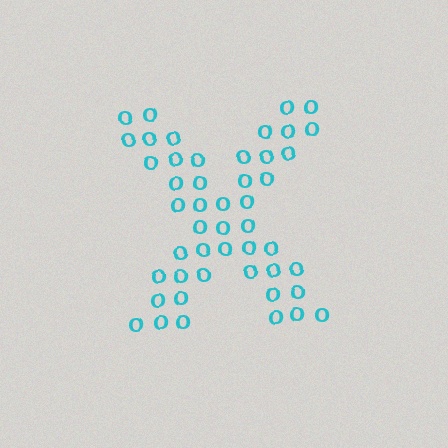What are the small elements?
The small elements are letter O's.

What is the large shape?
The large shape is the letter X.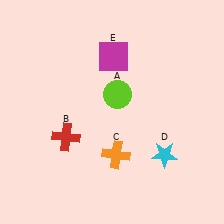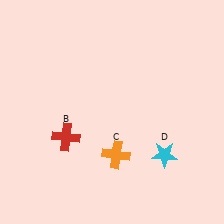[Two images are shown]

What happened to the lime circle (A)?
The lime circle (A) was removed in Image 2. It was in the top-right area of Image 1.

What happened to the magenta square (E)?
The magenta square (E) was removed in Image 2. It was in the top-right area of Image 1.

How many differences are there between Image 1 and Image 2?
There are 2 differences between the two images.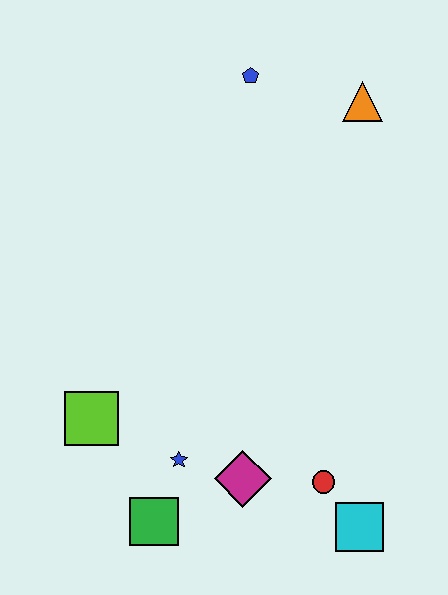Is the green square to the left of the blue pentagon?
Yes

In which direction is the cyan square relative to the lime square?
The cyan square is to the right of the lime square.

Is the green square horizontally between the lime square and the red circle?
Yes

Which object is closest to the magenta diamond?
The blue star is closest to the magenta diamond.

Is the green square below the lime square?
Yes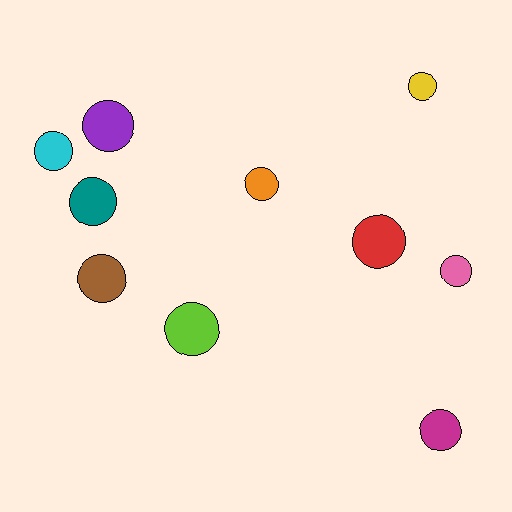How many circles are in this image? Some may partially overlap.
There are 10 circles.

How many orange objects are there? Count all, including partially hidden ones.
There is 1 orange object.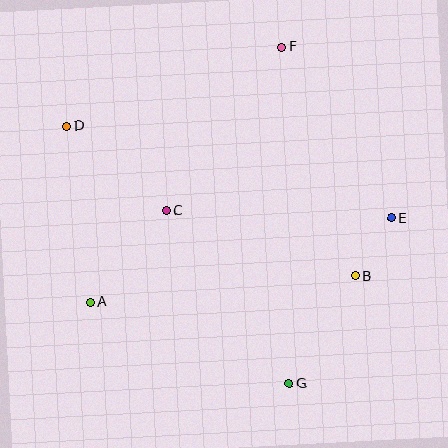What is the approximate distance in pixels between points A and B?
The distance between A and B is approximately 266 pixels.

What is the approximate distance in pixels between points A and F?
The distance between A and F is approximately 319 pixels.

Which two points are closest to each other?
Points B and E are closest to each other.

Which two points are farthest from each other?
Points D and G are farthest from each other.